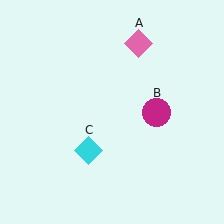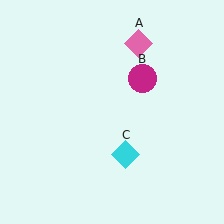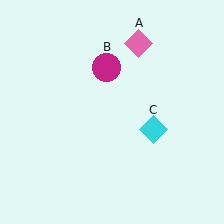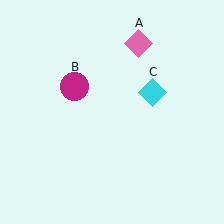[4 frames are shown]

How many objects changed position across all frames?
2 objects changed position: magenta circle (object B), cyan diamond (object C).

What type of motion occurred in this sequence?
The magenta circle (object B), cyan diamond (object C) rotated counterclockwise around the center of the scene.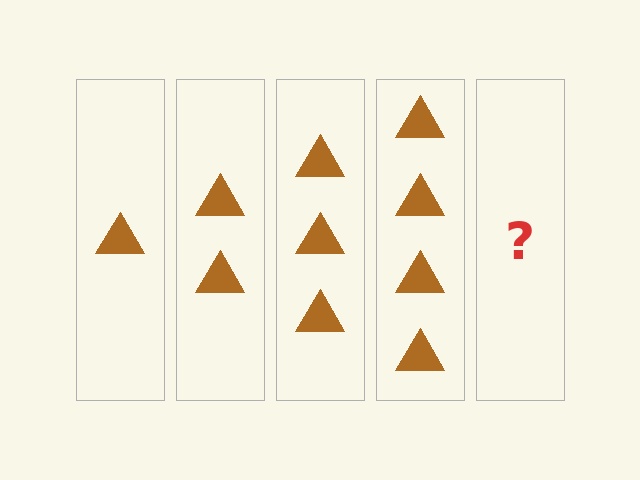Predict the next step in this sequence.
The next step is 5 triangles.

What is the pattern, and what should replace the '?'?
The pattern is that each step adds one more triangle. The '?' should be 5 triangles.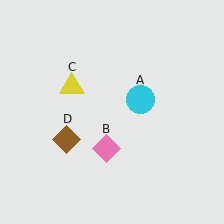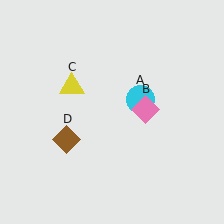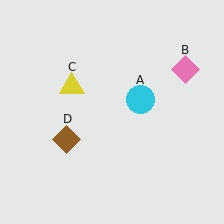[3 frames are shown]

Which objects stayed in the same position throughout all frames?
Cyan circle (object A) and yellow triangle (object C) and brown diamond (object D) remained stationary.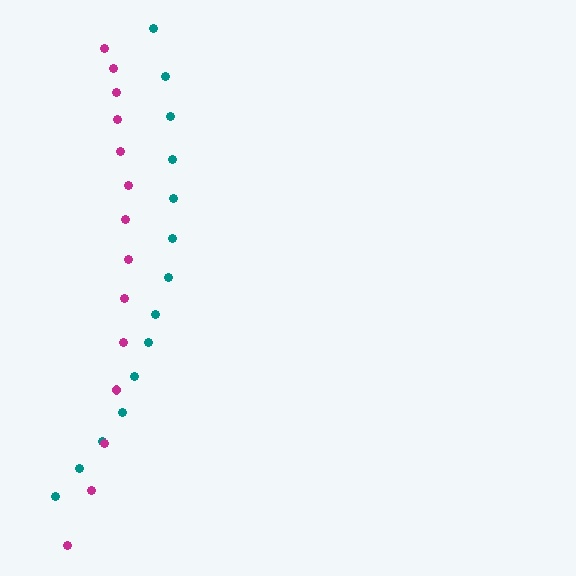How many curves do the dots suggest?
There are 2 distinct paths.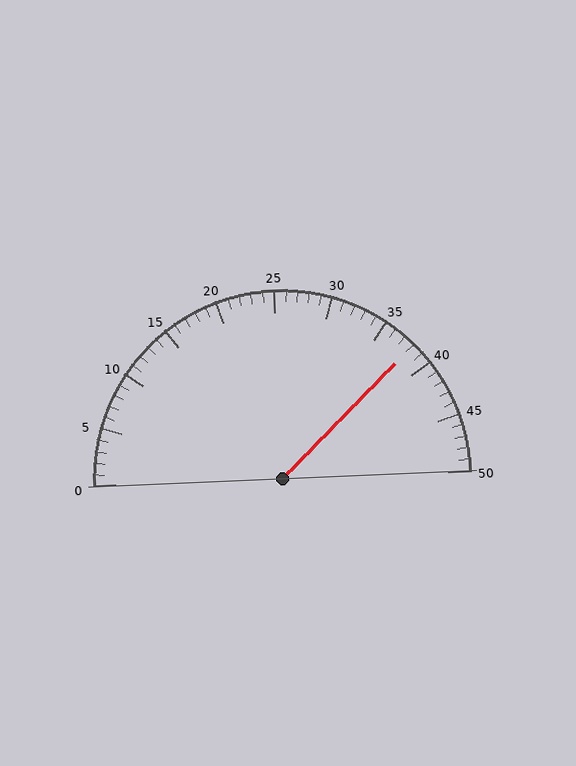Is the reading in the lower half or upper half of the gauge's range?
The reading is in the upper half of the range (0 to 50).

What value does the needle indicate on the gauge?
The needle indicates approximately 38.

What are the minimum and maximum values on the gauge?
The gauge ranges from 0 to 50.